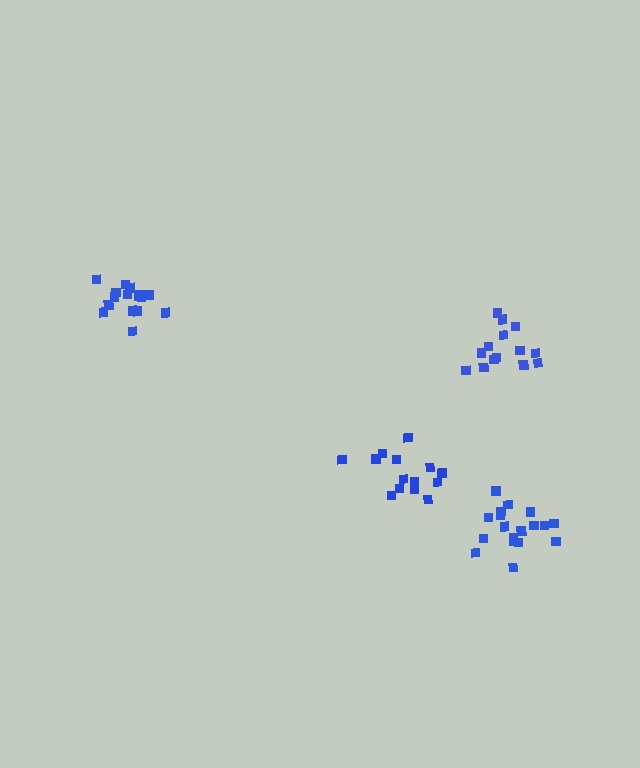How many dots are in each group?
Group 1: 14 dots, Group 2: 14 dots, Group 3: 17 dots, Group 4: 18 dots (63 total).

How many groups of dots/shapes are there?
There are 4 groups.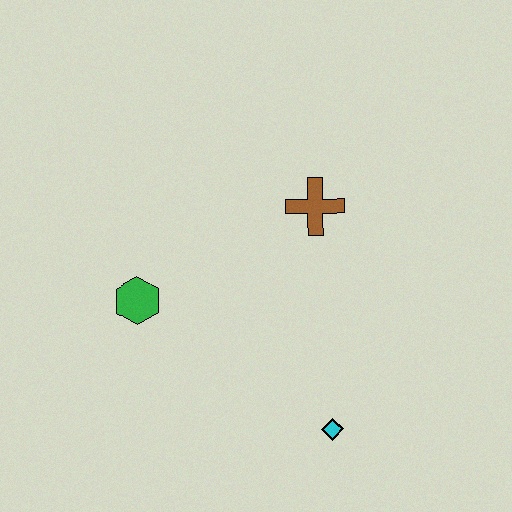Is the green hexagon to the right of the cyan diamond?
No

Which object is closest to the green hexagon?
The brown cross is closest to the green hexagon.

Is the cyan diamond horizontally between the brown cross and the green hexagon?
No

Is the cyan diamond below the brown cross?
Yes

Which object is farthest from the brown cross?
The cyan diamond is farthest from the brown cross.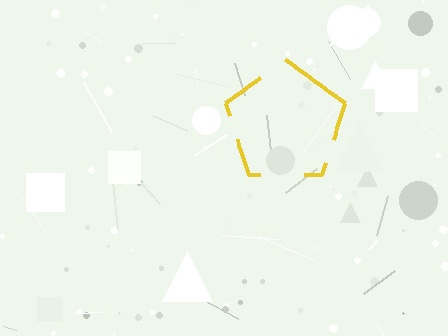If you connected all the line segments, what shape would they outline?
They would outline a pentagon.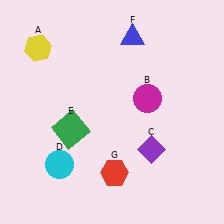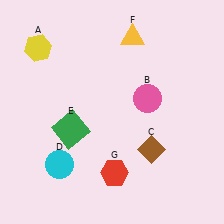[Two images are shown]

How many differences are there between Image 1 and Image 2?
There are 3 differences between the two images.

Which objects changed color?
B changed from magenta to pink. C changed from purple to brown. F changed from blue to yellow.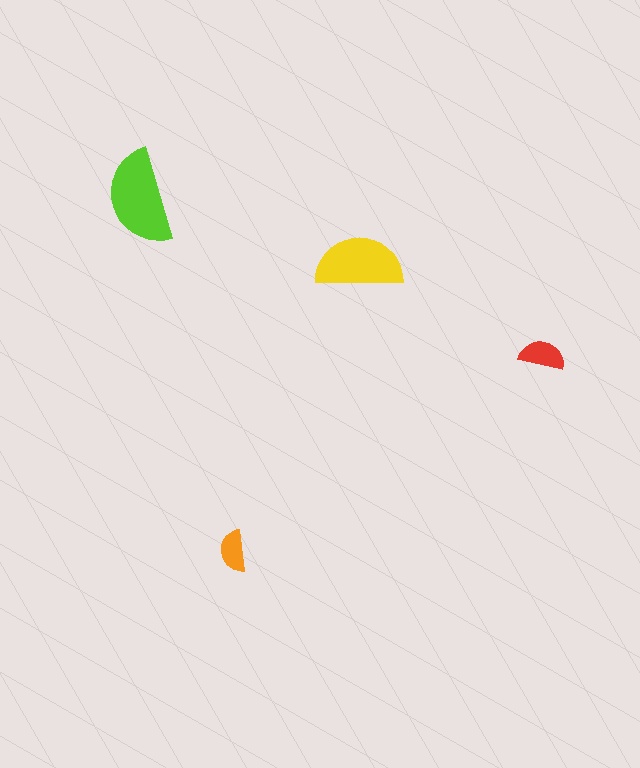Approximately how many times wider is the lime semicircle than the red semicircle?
About 2 times wider.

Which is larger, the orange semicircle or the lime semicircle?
The lime one.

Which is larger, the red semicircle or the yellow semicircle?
The yellow one.